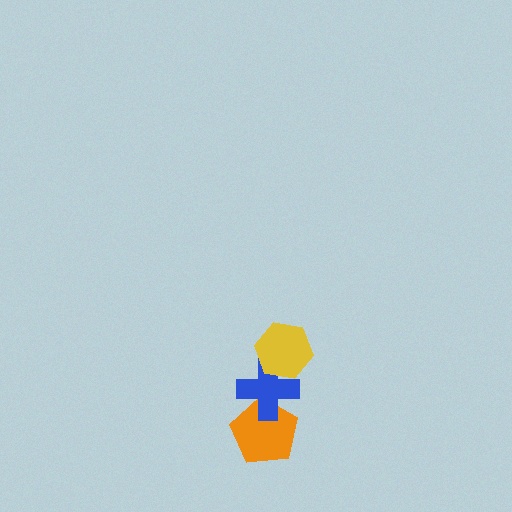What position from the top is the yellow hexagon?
The yellow hexagon is 1st from the top.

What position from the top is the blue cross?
The blue cross is 2nd from the top.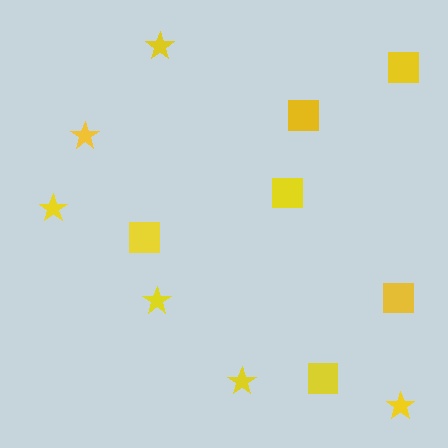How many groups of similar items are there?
There are 2 groups: one group of squares (6) and one group of stars (6).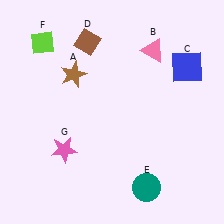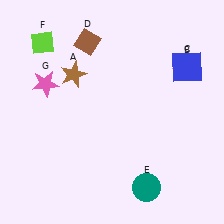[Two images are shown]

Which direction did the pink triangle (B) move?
The pink triangle (B) moved right.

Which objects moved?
The objects that moved are: the pink triangle (B), the pink star (G).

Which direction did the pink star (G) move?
The pink star (G) moved up.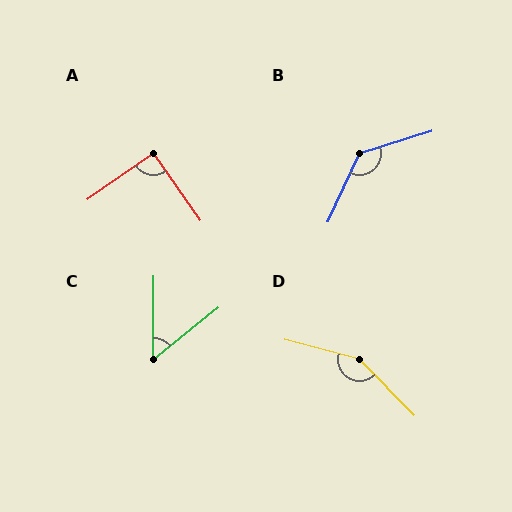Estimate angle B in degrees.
Approximately 132 degrees.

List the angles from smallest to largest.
C (51°), A (90°), B (132°), D (150°).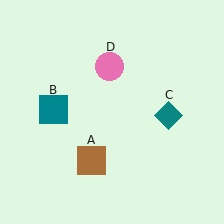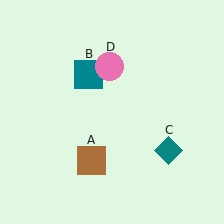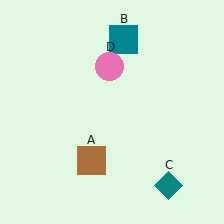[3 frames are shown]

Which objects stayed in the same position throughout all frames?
Brown square (object A) and pink circle (object D) remained stationary.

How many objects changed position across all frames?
2 objects changed position: teal square (object B), teal diamond (object C).